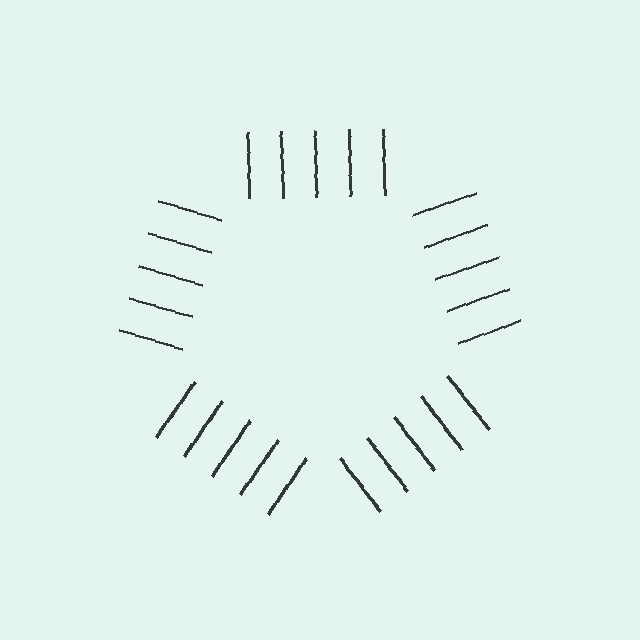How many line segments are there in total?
25 — 5 along each of the 5 edges.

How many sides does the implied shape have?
5 sides — the line-ends trace a pentagon.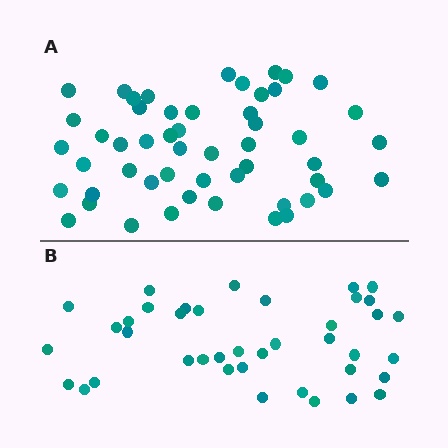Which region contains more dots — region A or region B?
Region A (the top region) has more dots.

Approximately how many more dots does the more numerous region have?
Region A has roughly 12 or so more dots than region B.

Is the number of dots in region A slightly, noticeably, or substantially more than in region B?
Region A has noticeably more, but not dramatically so. The ratio is roughly 1.3 to 1.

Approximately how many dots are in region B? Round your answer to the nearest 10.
About 40 dots.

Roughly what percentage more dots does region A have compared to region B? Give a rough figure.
About 30% more.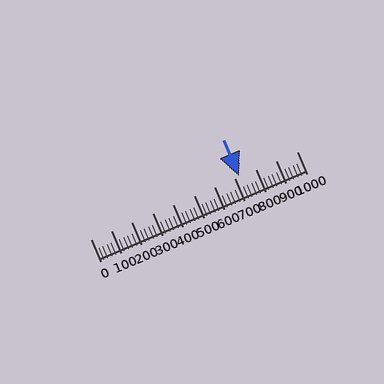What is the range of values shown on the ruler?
The ruler shows values from 0 to 1000.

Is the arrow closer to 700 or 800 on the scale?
The arrow is closer to 700.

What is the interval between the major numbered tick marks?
The major tick marks are spaced 100 units apart.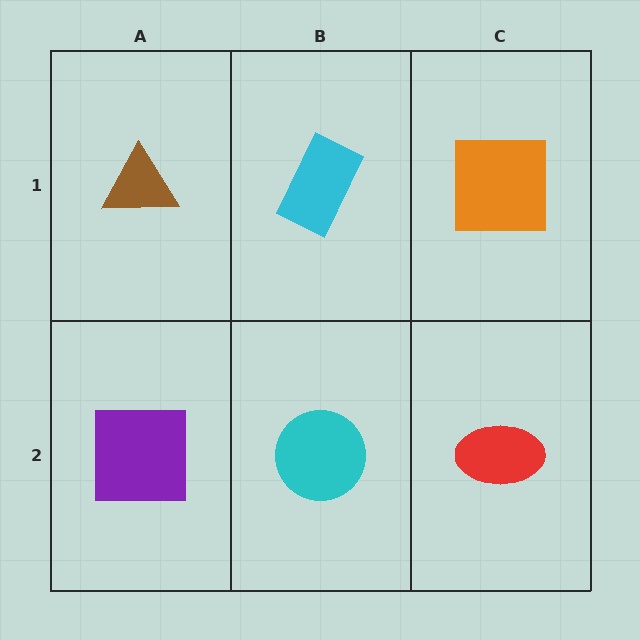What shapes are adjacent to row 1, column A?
A purple square (row 2, column A), a cyan rectangle (row 1, column B).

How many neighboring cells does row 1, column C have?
2.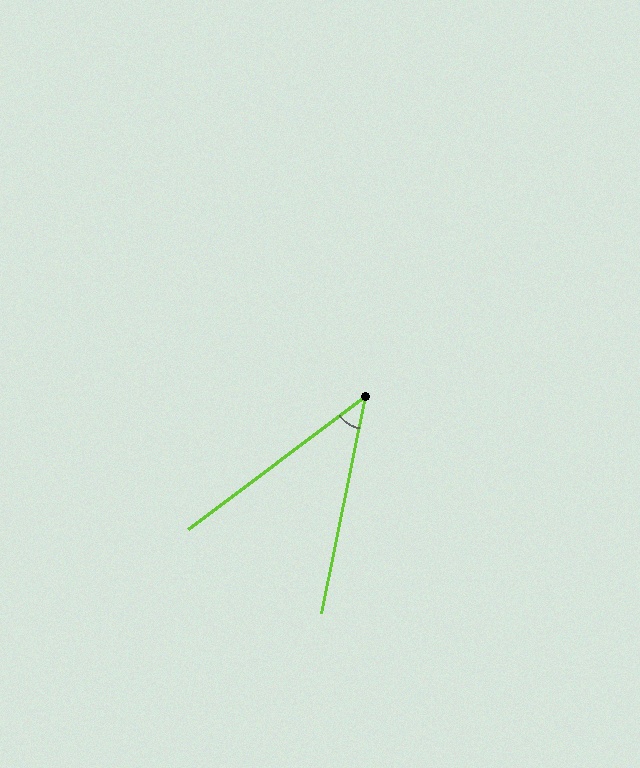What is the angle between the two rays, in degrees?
Approximately 41 degrees.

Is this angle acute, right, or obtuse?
It is acute.